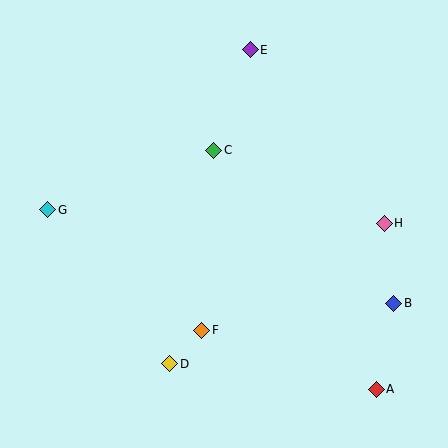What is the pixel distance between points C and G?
The distance between C and G is 176 pixels.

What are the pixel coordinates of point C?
Point C is at (214, 150).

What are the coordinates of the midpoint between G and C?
The midpoint between G and C is at (131, 180).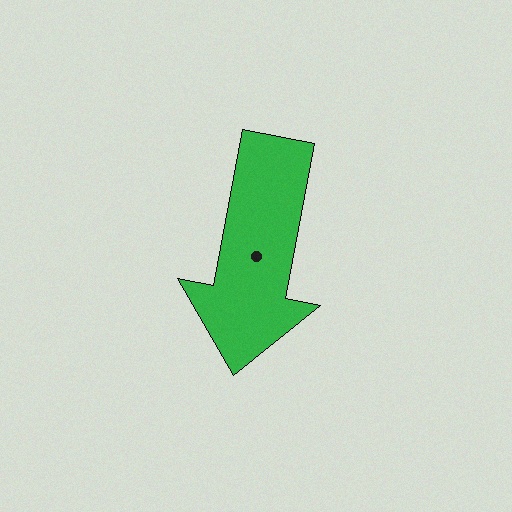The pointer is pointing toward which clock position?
Roughly 6 o'clock.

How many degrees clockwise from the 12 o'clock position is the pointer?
Approximately 191 degrees.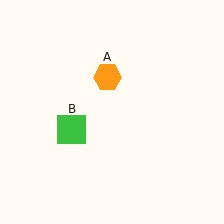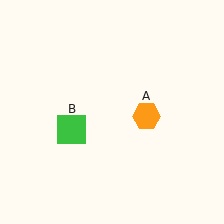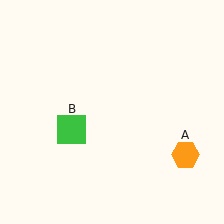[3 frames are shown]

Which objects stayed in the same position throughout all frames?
Green square (object B) remained stationary.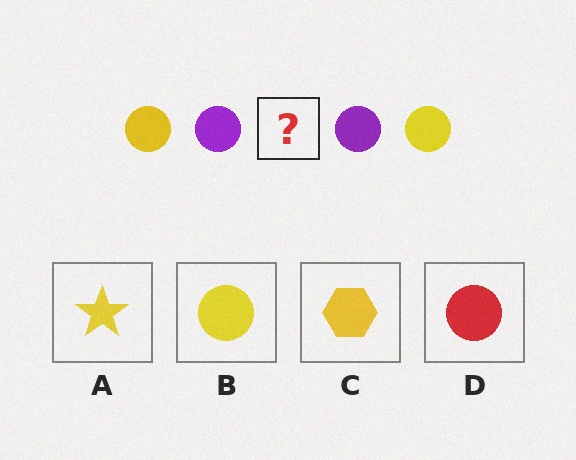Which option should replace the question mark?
Option B.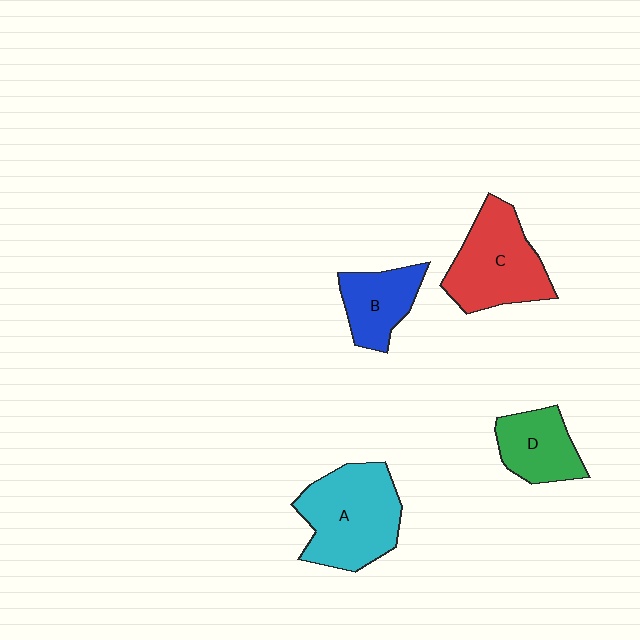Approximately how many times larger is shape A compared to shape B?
Approximately 1.8 times.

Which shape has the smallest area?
Shape B (blue).